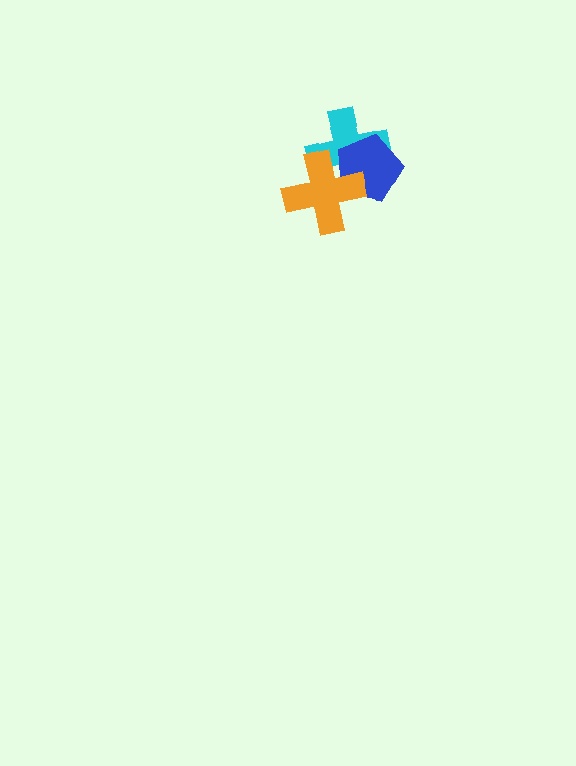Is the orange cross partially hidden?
No, no other shape covers it.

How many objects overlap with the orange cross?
2 objects overlap with the orange cross.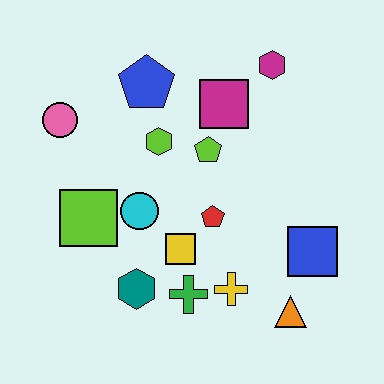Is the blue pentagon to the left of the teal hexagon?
No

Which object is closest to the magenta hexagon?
The magenta square is closest to the magenta hexagon.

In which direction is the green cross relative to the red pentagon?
The green cross is below the red pentagon.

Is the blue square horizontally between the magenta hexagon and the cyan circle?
No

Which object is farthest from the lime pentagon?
The orange triangle is farthest from the lime pentagon.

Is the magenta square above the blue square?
Yes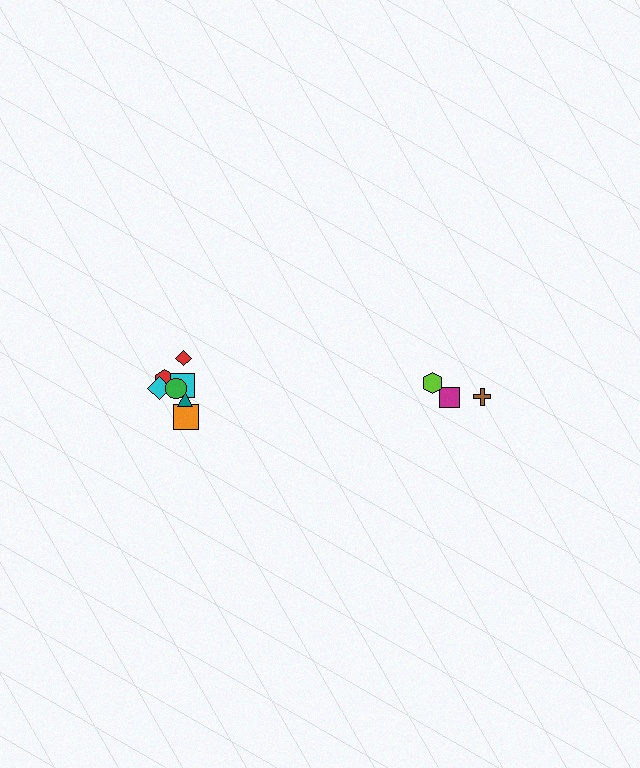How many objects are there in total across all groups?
There are 10 objects.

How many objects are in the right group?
There are 3 objects.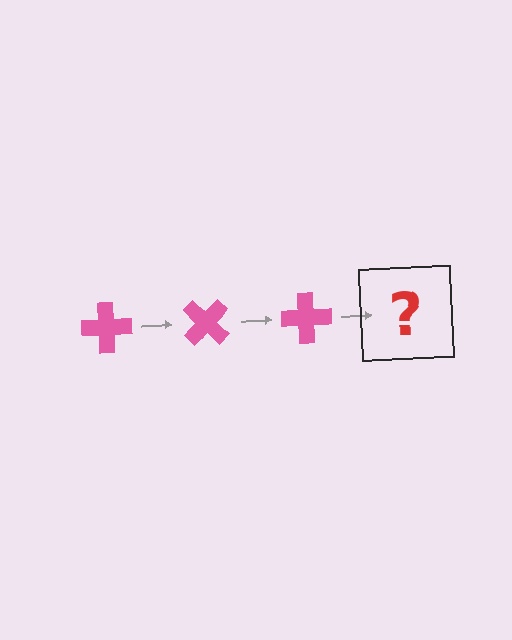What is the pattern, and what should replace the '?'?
The pattern is that the cross rotates 45 degrees each step. The '?' should be a pink cross rotated 135 degrees.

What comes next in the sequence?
The next element should be a pink cross rotated 135 degrees.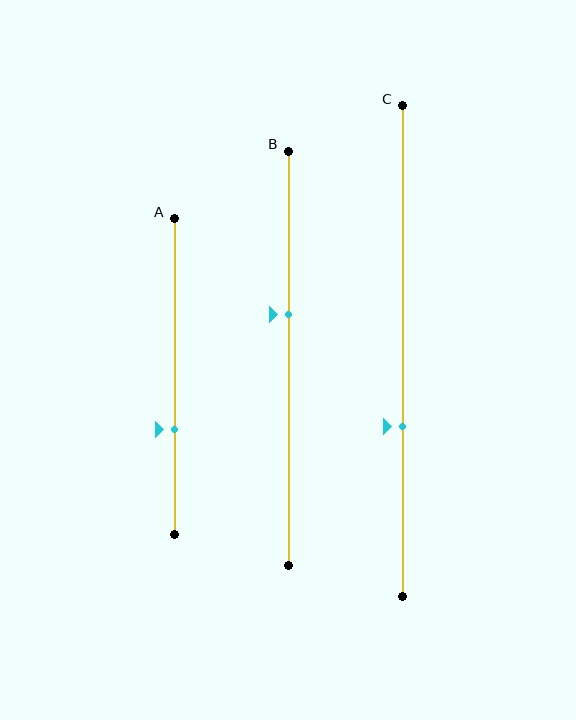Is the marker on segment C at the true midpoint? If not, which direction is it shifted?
No, the marker on segment C is shifted downward by about 15% of the segment length.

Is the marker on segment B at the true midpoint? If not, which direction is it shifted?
No, the marker on segment B is shifted upward by about 10% of the segment length.